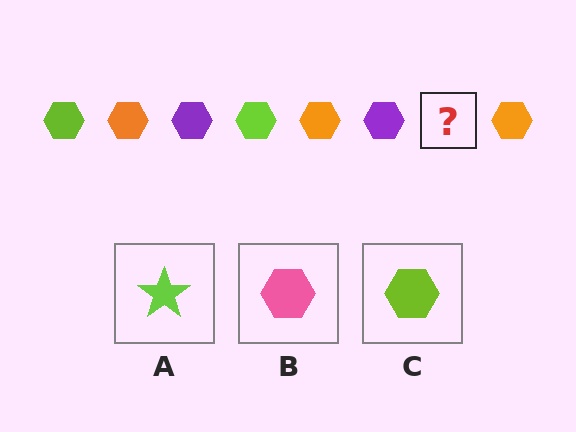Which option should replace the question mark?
Option C.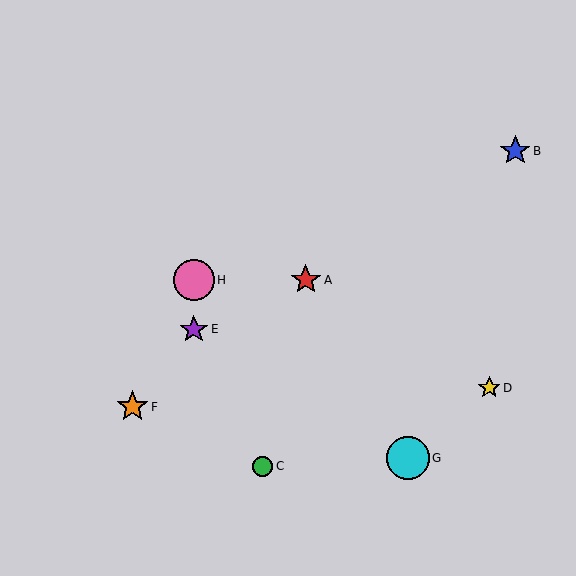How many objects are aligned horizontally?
2 objects (A, H) are aligned horizontally.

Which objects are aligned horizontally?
Objects A, H are aligned horizontally.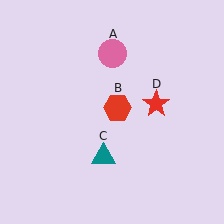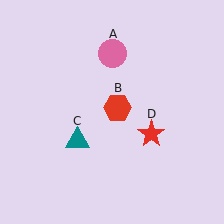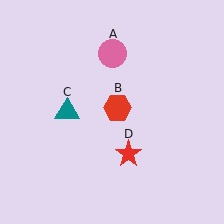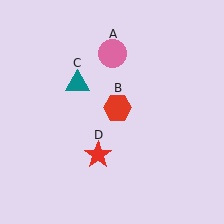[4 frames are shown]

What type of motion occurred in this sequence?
The teal triangle (object C), red star (object D) rotated clockwise around the center of the scene.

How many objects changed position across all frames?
2 objects changed position: teal triangle (object C), red star (object D).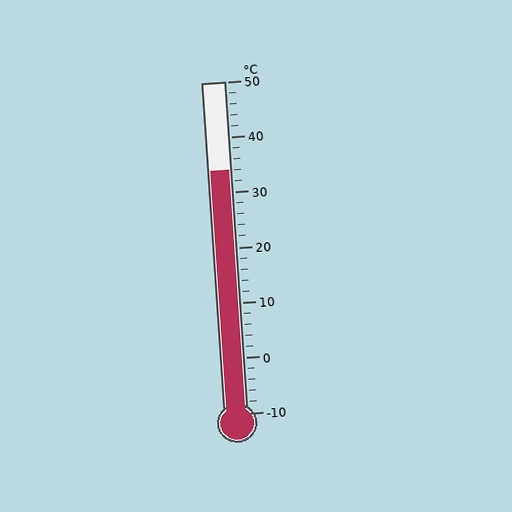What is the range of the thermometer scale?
The thermometer scale ranges from -10°C to 50°C.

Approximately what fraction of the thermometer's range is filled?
The thermometer is filled to approximately 75% of its range.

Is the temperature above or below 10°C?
The temperature is above 10°C.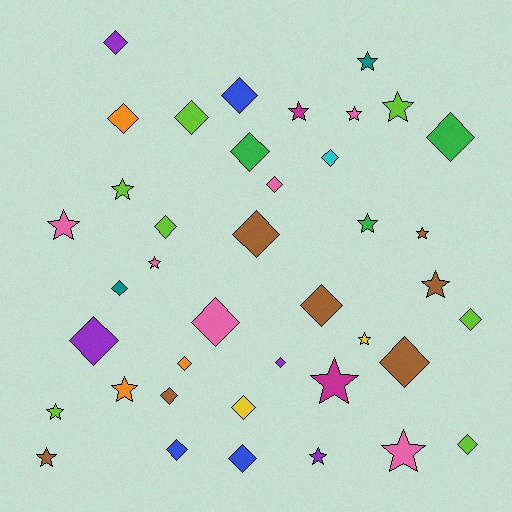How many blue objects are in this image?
There are 3 blue objects.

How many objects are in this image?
There are 40 objects.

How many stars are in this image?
There are 17 stars.